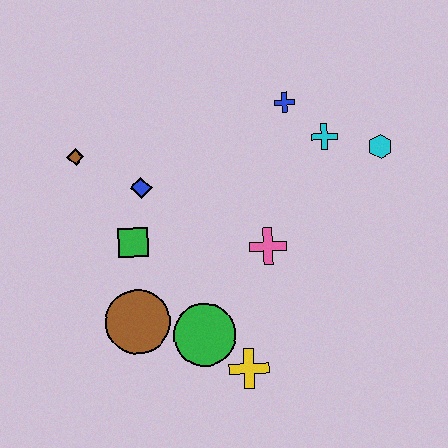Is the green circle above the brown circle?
No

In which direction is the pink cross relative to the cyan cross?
The pink cross is below the cyan cross.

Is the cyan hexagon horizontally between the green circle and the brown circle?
No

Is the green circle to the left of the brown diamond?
No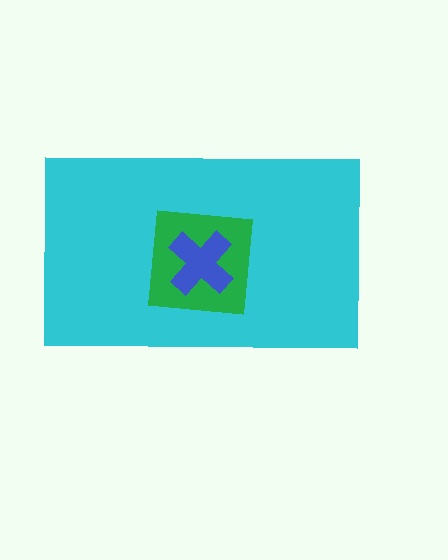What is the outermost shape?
The cyan rectangle.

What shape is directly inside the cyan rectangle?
The green square.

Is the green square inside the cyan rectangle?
Yes.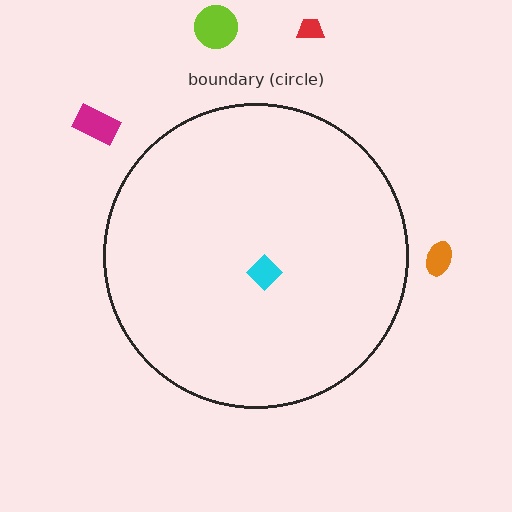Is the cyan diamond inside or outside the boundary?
Inside.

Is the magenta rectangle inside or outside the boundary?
Outside.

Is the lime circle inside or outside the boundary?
Outside.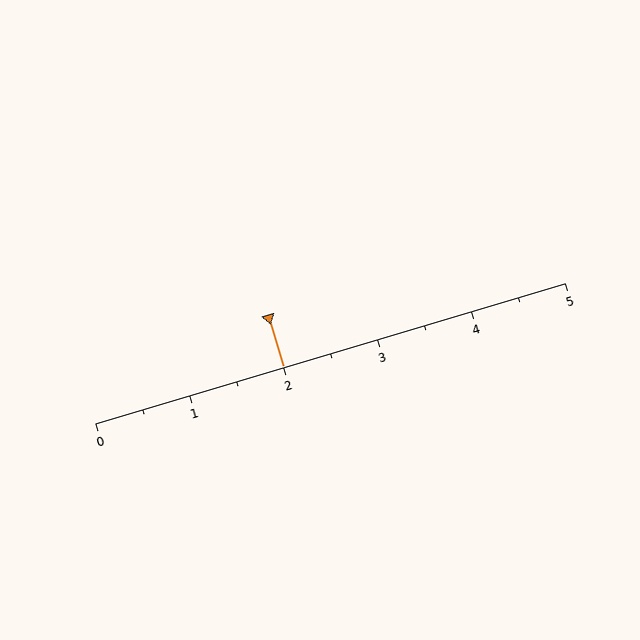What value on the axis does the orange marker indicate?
The marker indicates approximately 2.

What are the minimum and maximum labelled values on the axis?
The axis runs from 0 to 5.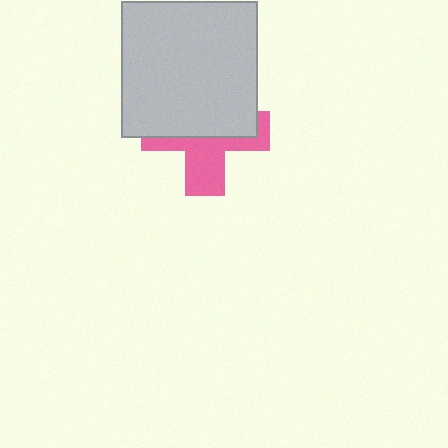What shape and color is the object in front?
The object in front is a light gray square.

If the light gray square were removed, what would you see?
You would see the complete pink cross.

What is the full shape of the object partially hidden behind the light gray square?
The partially hidden object is a pink cross.